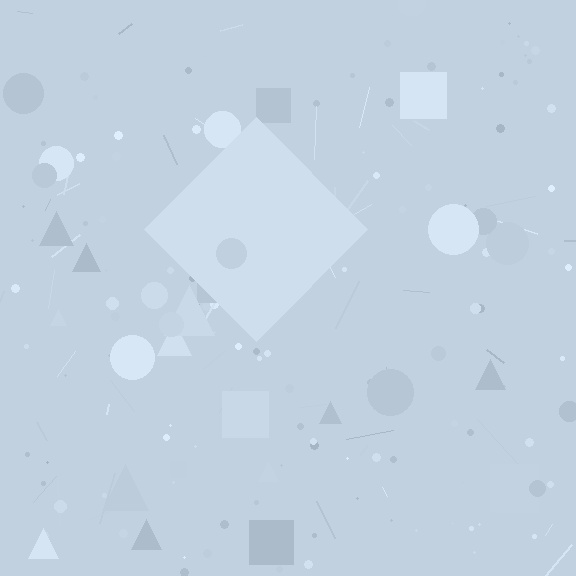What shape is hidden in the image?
A diamond is hidden in the image.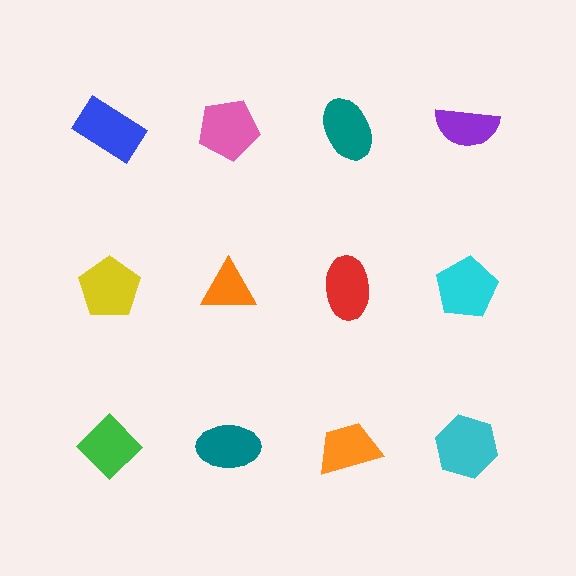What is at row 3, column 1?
A green diamond.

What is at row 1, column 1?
A blue rectangle.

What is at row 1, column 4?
A purple semicircle.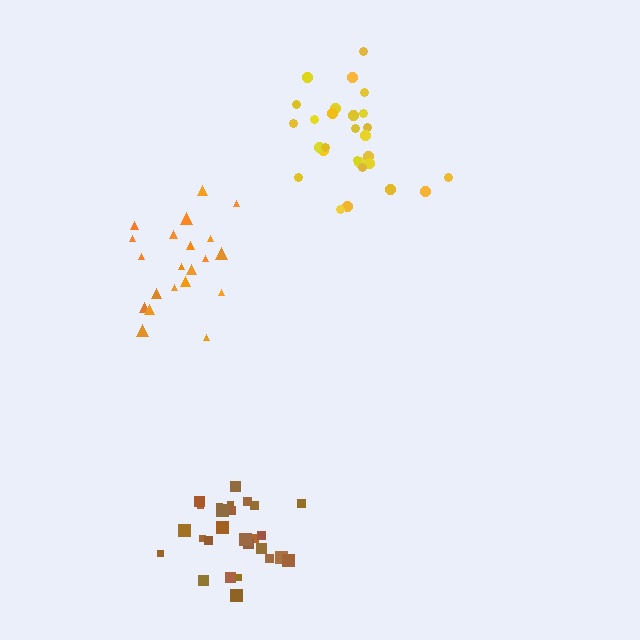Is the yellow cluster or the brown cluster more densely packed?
Yellow.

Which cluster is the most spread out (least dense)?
Orange.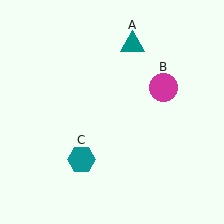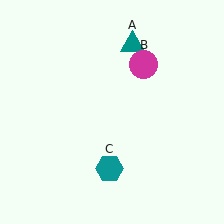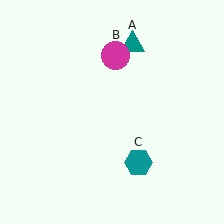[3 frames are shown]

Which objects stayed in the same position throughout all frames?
Teal triangle (object A) remained stationary.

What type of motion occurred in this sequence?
The magenta circle (object B), teal hexagon (object C) rotated counterclockwise around the center of the scene.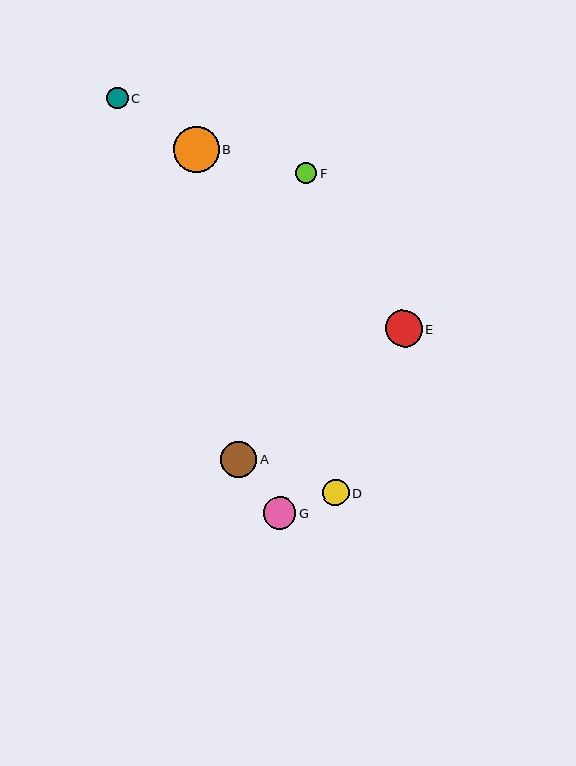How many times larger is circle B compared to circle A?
Circle B is approximately 1.3 times the size of circle A.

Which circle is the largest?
Circle B is the largest with a size of approximately 46 pixels.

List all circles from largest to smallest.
From largest to smallest: B, E, A, G, D, C, F.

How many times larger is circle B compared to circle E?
Circle B is approximately 1.2 times the size of circle E.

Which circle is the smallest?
Circle F is the smallest with a size of approximately 21 pixels.